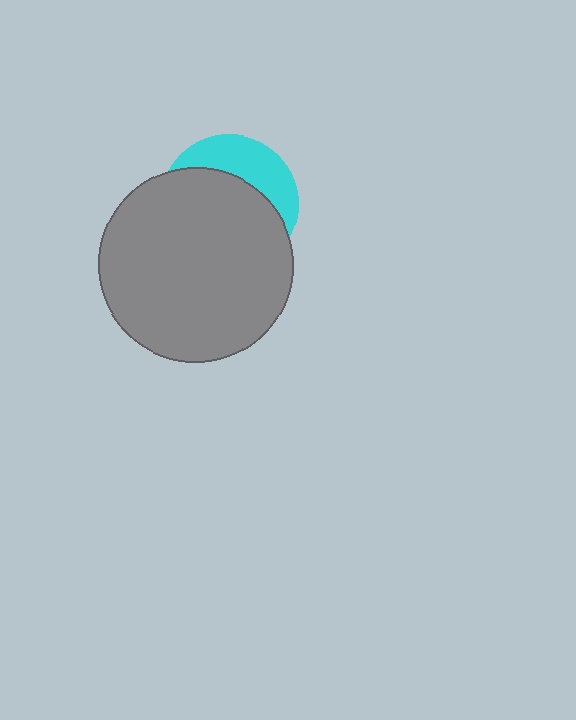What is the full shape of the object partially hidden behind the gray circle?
The partially hidden object is a cyan circle.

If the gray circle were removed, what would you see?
You would see the complete cyan circle.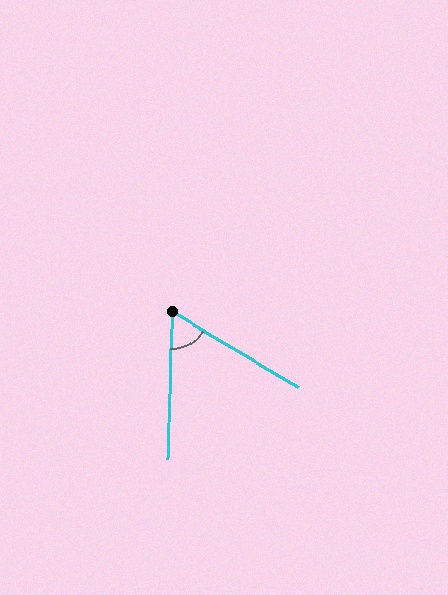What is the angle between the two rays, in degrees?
Approximately 60 degrees.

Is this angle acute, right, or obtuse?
It is acute.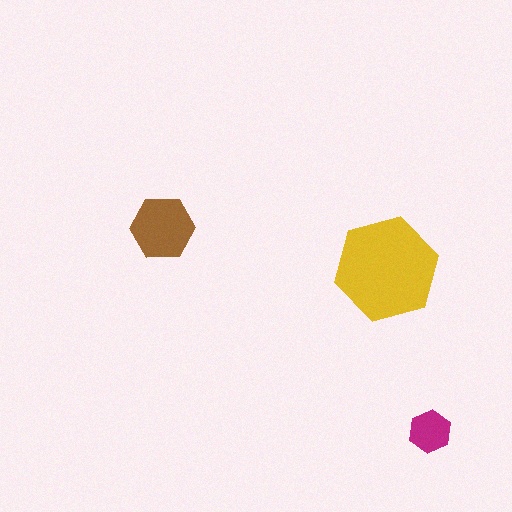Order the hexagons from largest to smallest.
the yellow one, the brown one, the magenta one.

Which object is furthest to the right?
The magenta hexagon is rightmost.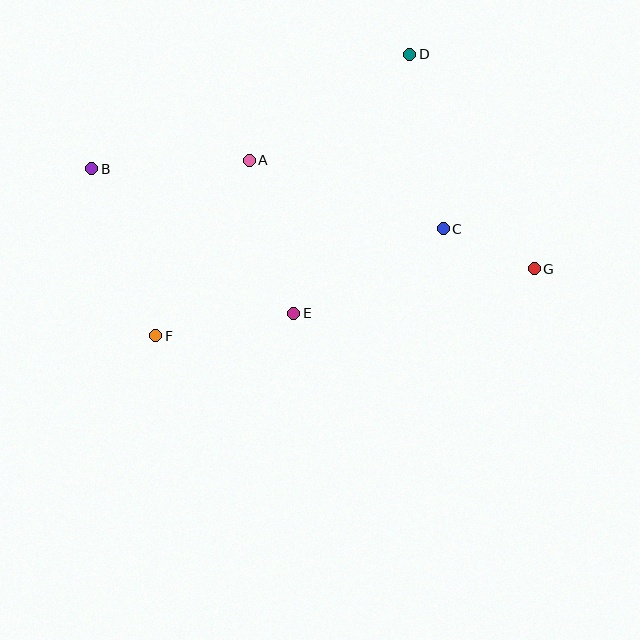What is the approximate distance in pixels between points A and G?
The distance between A and G is approximately 305 pixels.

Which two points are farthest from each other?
Points B and G are farthest from each other.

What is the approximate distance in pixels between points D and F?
The distance between D and F is approximately 380 pixels.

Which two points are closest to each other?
Points C and G are closest to each other.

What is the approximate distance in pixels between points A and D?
The distance between A and D is approximately 193 pixels.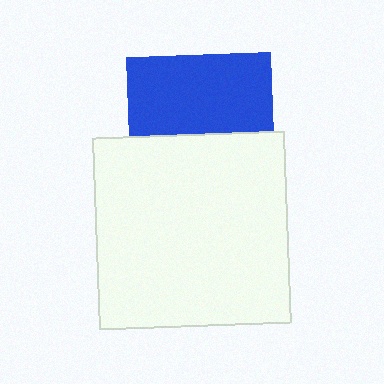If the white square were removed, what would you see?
You would see the complete blue square.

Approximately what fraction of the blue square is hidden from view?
Roughly 46% of the blue square is hidden behind the white square.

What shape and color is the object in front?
The object in front is a white square.